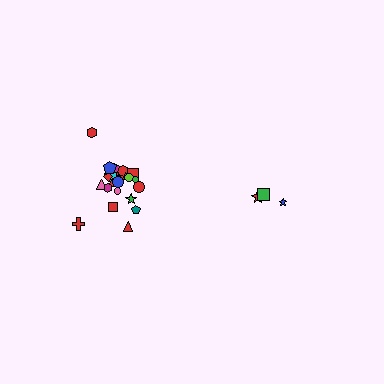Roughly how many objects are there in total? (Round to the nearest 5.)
Roughly 25 objects in total.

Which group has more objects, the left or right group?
The left group.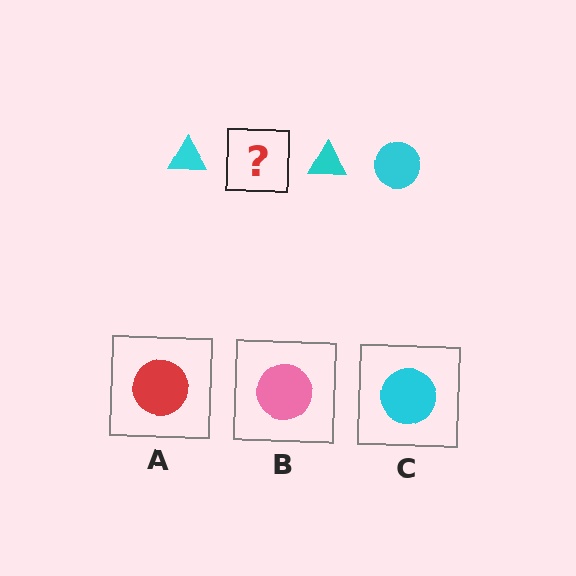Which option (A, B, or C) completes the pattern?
C.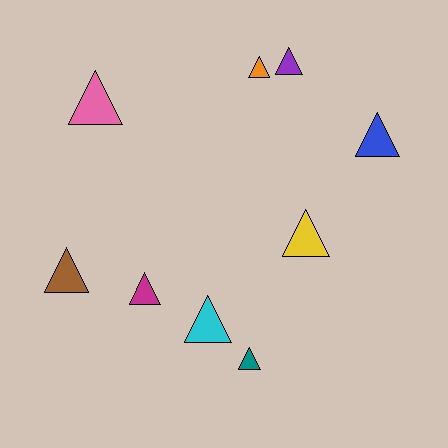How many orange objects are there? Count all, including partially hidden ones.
There is 1 orange object.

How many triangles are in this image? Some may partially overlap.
There are 9 triangles.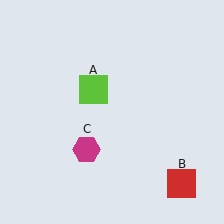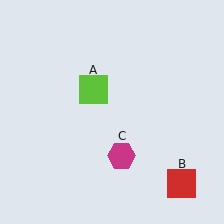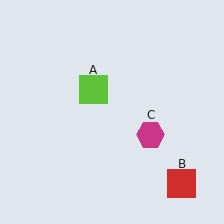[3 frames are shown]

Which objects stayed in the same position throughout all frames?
Lime square (object A) and red square (object B) remained stationary.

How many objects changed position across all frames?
1 object changed position: magenta hexagon (object C).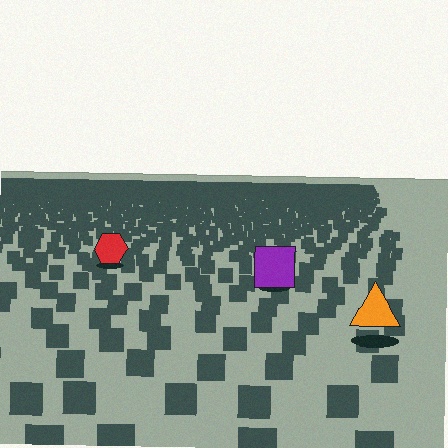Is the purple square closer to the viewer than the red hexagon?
Yes. The purple square is closer — you can tell from the texture gradient: the ground texture is coarser near it.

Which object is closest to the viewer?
The orange triangle is closest. The texture marks near it are larger and more spread out.